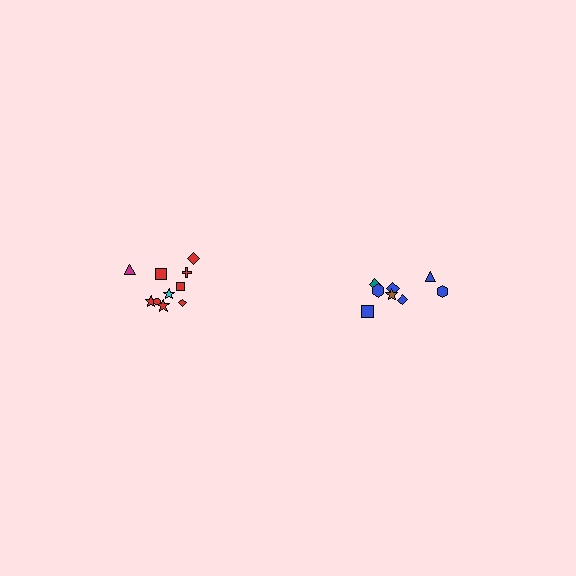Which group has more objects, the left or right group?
The left group.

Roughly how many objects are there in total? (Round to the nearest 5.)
Roughly 20 objects in total.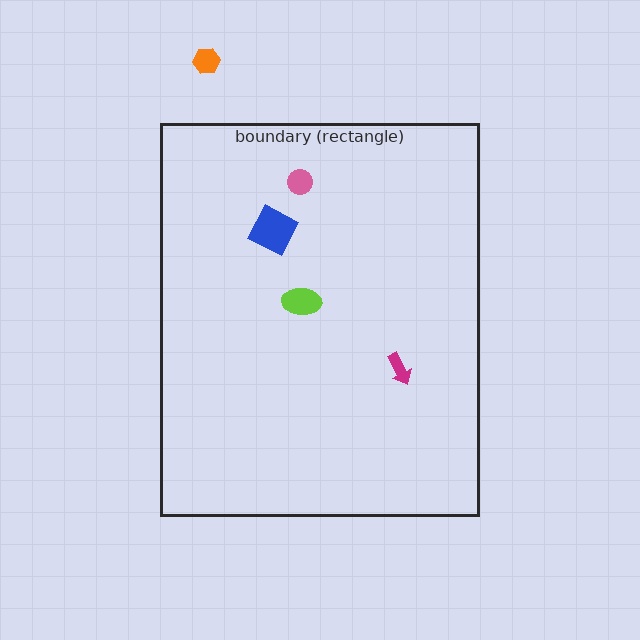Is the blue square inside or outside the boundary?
Inside.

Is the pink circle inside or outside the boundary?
Inside.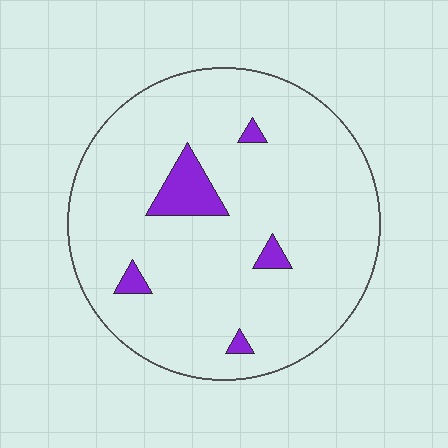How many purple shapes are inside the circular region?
5.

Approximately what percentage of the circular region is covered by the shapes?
Approximately 5%.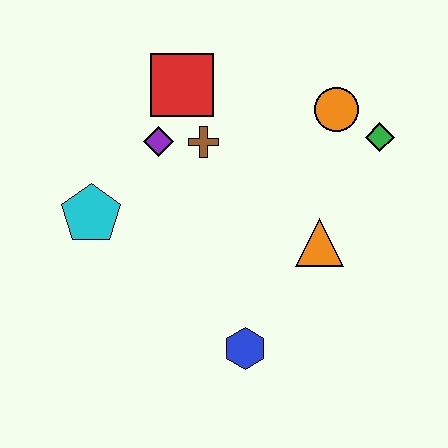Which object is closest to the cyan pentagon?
The purple diamond is closest to the cyan pentagon.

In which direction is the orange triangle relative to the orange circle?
The orange triangle is below the orange circle.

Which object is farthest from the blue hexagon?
The red square is farthest from the blue hexagon.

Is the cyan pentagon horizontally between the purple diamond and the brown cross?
No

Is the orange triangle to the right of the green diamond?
No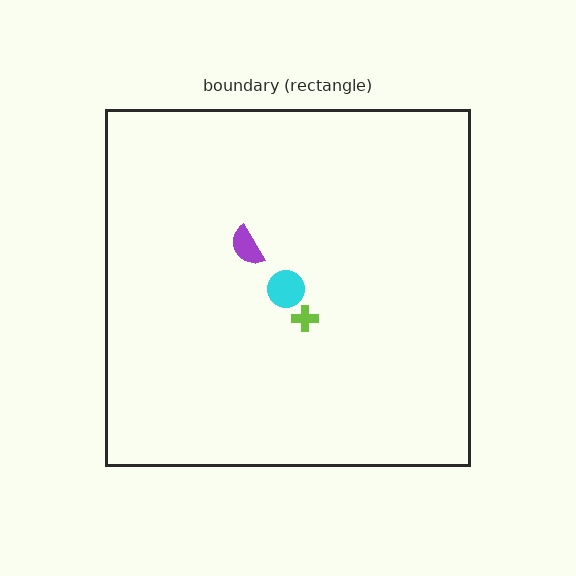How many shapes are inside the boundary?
3 inside, 0 outside.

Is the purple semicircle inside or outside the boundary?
Inside.